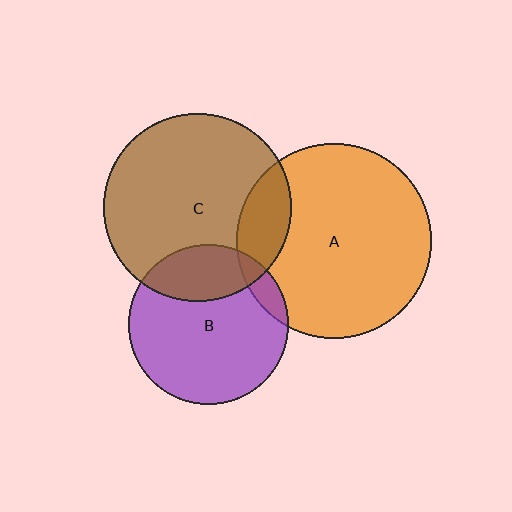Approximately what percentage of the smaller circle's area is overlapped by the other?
Approximately 15%.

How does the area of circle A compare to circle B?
Approximately 1.5 times.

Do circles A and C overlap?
Yes.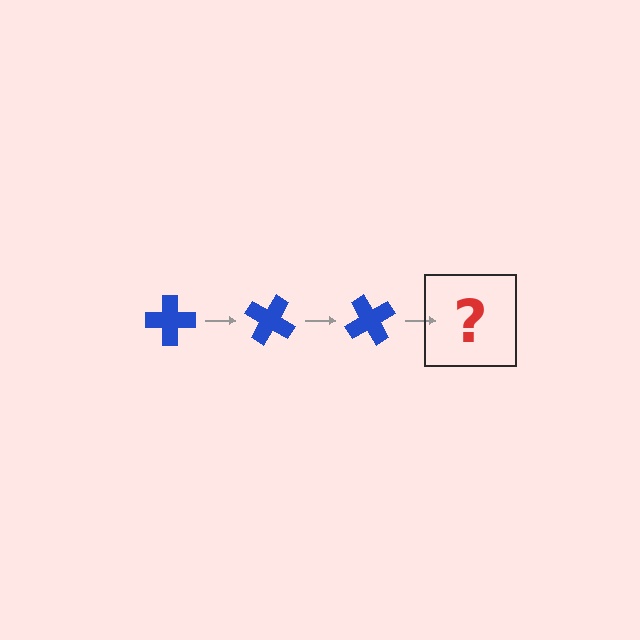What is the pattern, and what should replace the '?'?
The pattern is that the cross rotates 30 degrees each step. The '?' should be a blue cross rotated 90 degrees.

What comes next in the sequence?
The next element should be a blue cross rotated 90 degrees.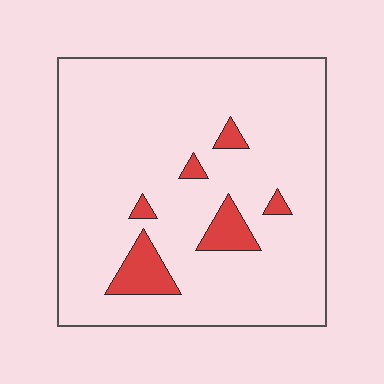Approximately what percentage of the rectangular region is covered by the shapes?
Approximately 10%.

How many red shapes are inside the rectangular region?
6.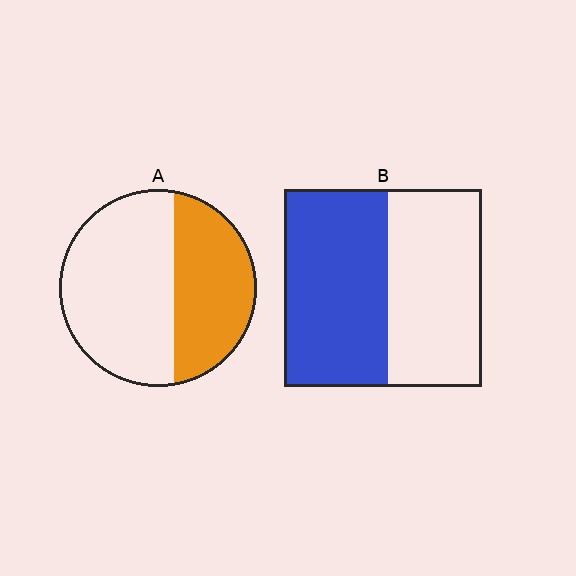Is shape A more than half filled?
No.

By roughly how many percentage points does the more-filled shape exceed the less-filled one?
By roughly 15 percentage points (B over A).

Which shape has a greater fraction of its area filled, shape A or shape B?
Shape B.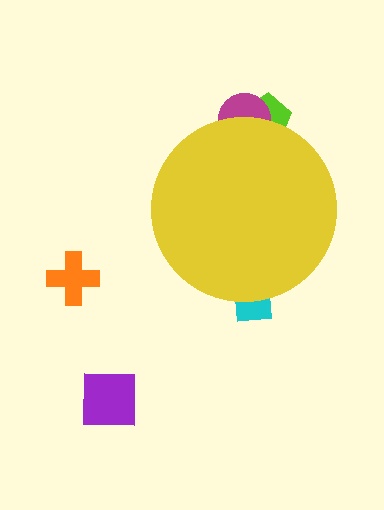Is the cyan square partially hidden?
Yes, the cyan square is partially hidden behind the yellow circle.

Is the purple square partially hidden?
No, the purple square is fully visible.